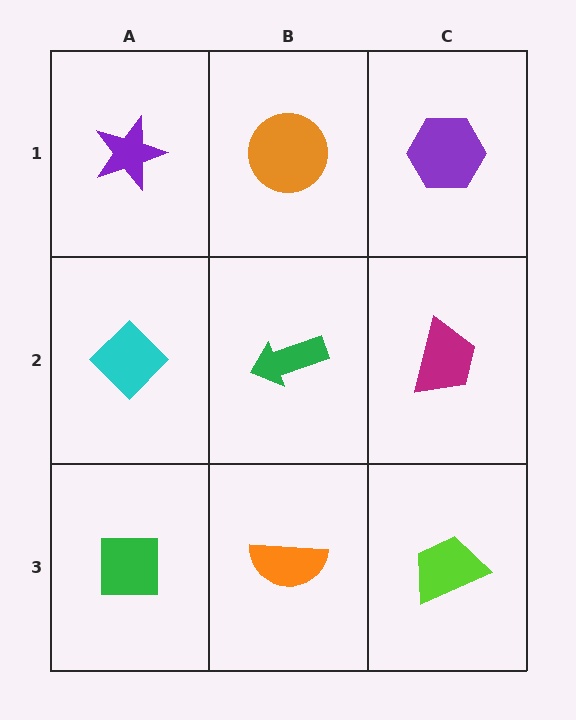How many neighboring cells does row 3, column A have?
2.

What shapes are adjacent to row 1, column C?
A magenta trapezoid (row 2, column C), an orange circle (row 1, column B).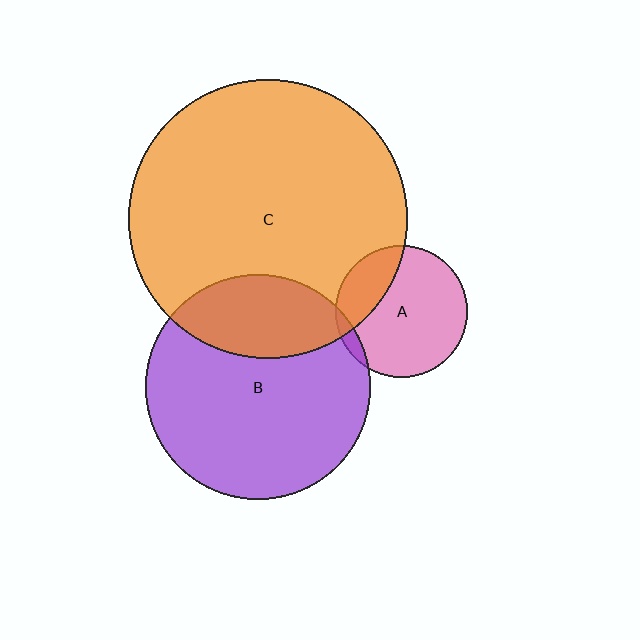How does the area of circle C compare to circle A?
Approximately 4.5 times.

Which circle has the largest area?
Circle C (orange).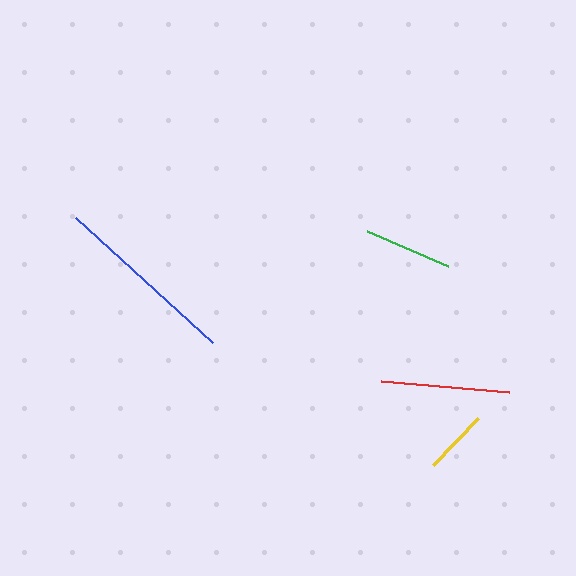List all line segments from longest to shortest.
From longest to shortest: blue, red, green, yellow.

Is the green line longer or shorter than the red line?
The red line is longer than the green line.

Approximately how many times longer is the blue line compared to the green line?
The blue line is approximately 2.1 times the length of the green line.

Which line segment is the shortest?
The yellow line is the shortest at approximately 65 pixels.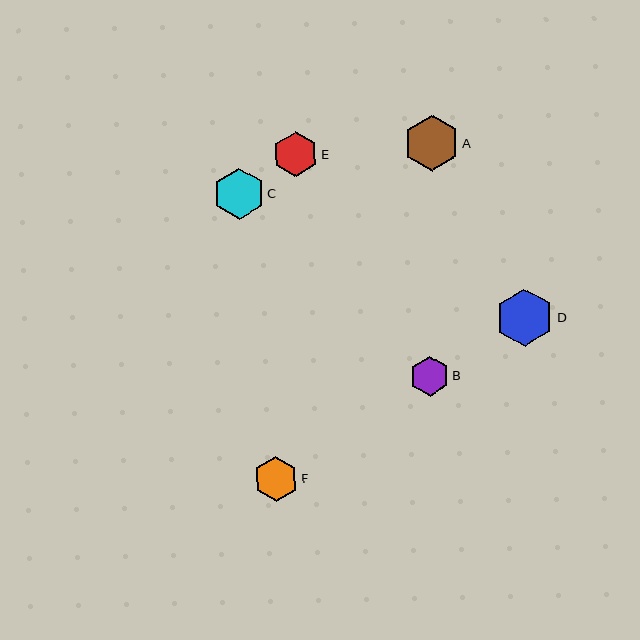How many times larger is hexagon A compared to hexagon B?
Hexagon A is approximately 1.4 times the size of hexagon B.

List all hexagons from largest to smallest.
From largest to smallest: D, A, C, E, F, B.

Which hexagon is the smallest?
Hexagon B is the smallest with a size of approximately 40 pixels.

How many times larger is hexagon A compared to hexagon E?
Hexagon A is approximately 1.3 times the size of hexagon E.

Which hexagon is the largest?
Hexagon D is the largest with a size of approximately 58 pixels.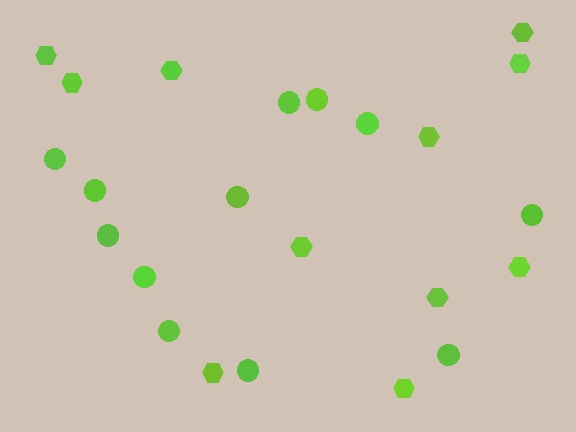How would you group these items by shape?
There are 2 groups: one group of circles (12) and one group of hexagons (11).